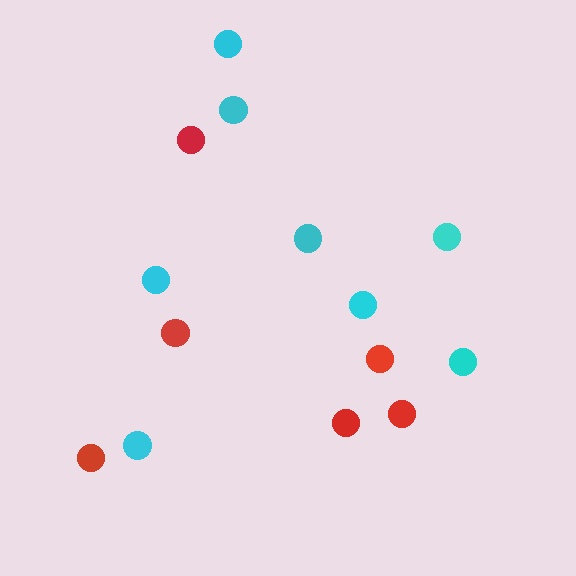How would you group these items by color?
There are 2 groups: one group of cyan circles (8) and one group of red circles (6).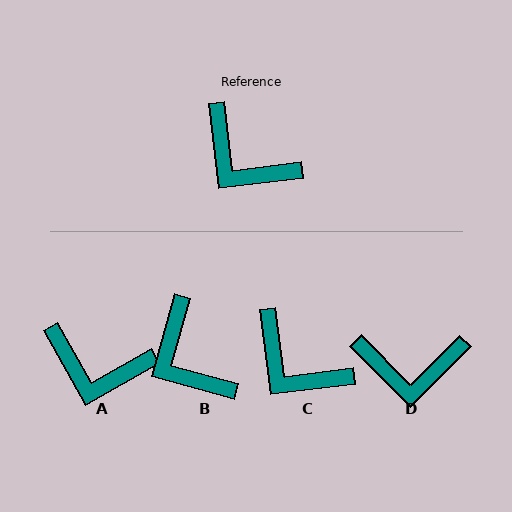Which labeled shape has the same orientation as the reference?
C.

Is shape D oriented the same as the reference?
No, it is off by about 38 degrees.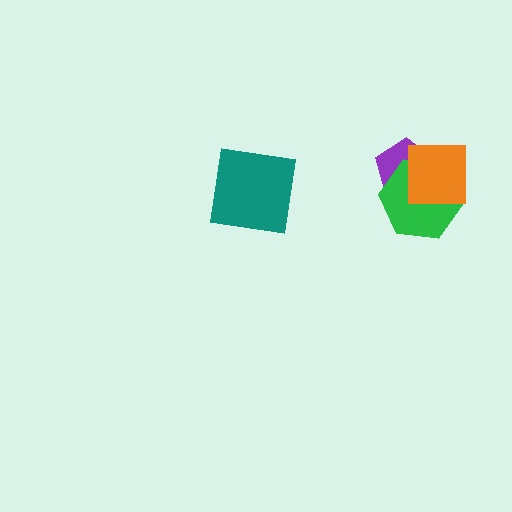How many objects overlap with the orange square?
2 objects overlap with the orange square.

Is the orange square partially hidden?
No, no other shape covers it.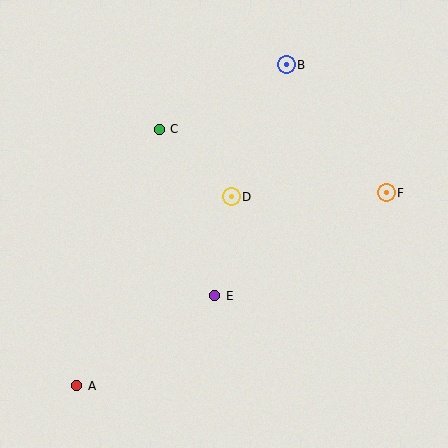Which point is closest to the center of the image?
Point D at (231, 197) is closest to the center.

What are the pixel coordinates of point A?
Point A is at (77, 386).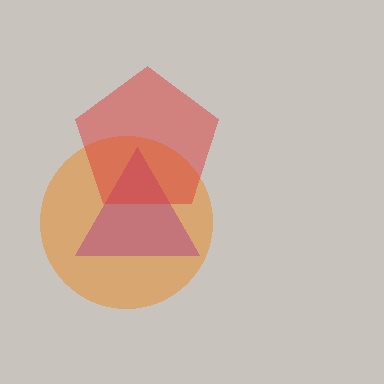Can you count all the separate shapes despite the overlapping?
Yes, there are 3 separate shapes.